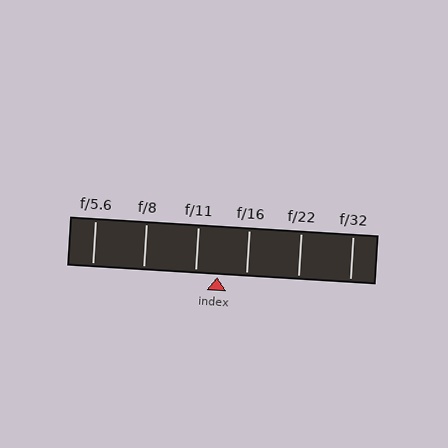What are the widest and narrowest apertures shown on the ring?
The widest aperture shown is f/5.6 and the narrowest is f/32.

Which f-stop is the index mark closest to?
The index mark is closest to f/11.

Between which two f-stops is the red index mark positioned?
The index mark is between f/11 and f/16.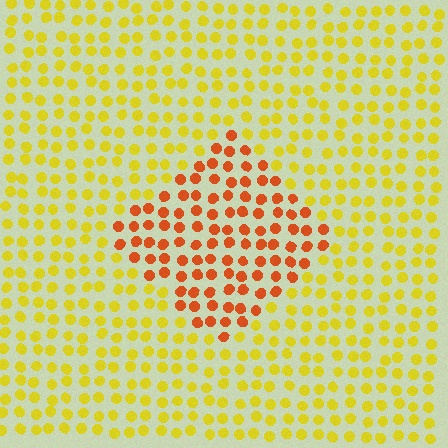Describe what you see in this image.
The image is filled with small yellow elements in a uniform arrangement. A diamond-shaped region is visible where the elements are tinted to a slightly different hue, forming a subtle color boundary.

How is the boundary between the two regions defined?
The boundary is defined purely by a slight shift in hue (about 41 degrees). Spacing, size, and orientation are identical on both sides.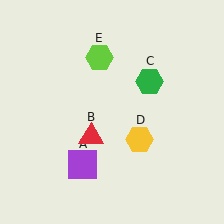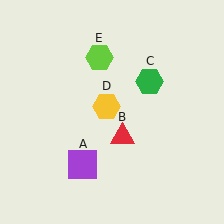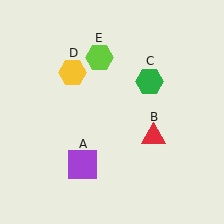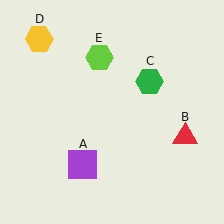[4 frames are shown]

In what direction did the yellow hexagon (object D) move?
The yellow hexagon (object D) moved up and to the left.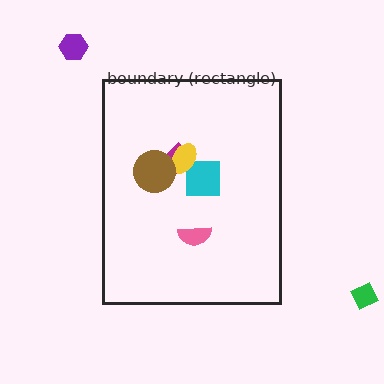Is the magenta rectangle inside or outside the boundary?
Inside.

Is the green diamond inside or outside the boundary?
Outside.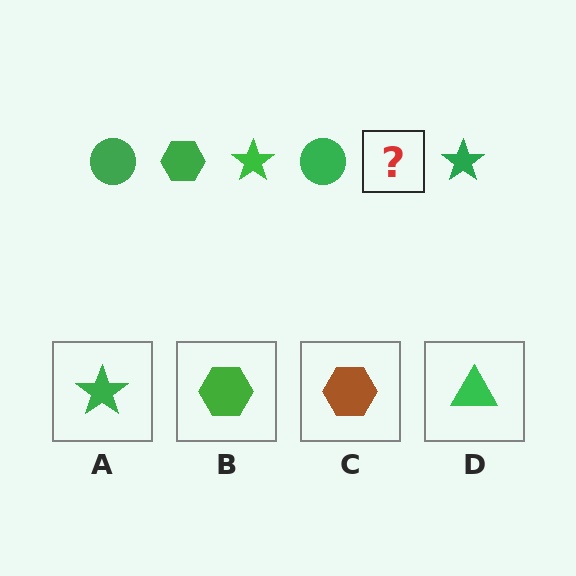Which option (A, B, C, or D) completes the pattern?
B.